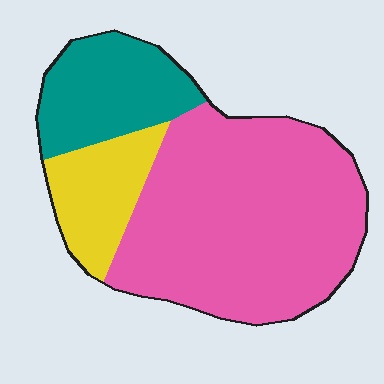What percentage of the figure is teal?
Teal covers 21% of the figure.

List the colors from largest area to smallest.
From largest to smallest: pink, teal, yellow.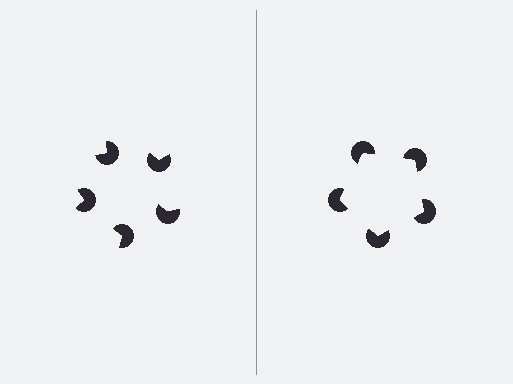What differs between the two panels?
The pac-man discs are positioned identically on both sides; only the wedge orientations differ. On the right they align to a pentagon; on the left they are misaligned.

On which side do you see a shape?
An illusory pentagon appears on the right side. On the left side the wedge cuts are rotated, so no coherent shape forms.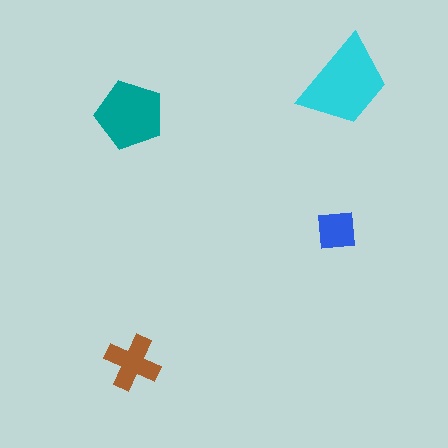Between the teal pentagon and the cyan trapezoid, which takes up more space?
The cyan trapezoid.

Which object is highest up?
The cyan trapezoid is topmost.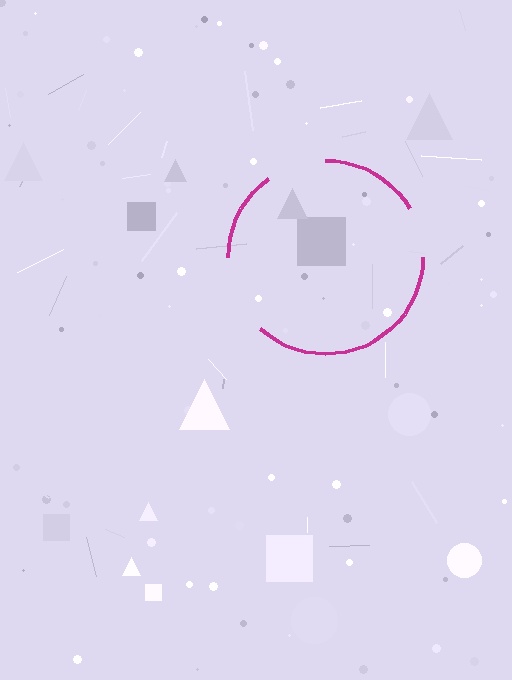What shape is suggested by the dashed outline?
The dashed outline suggests a circle.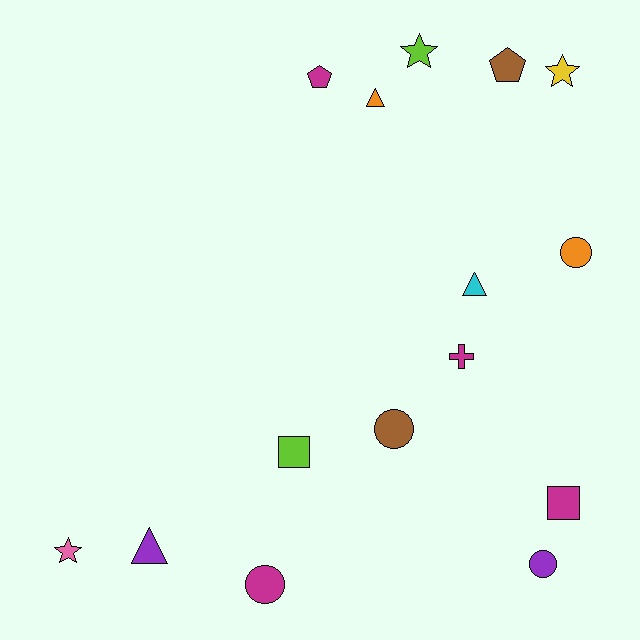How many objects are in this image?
There are 15 objects.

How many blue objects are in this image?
There are no blue objects.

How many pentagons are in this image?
There are 2 pentagons.